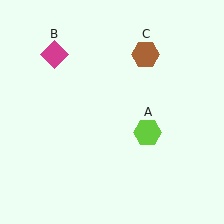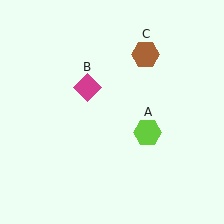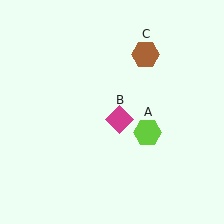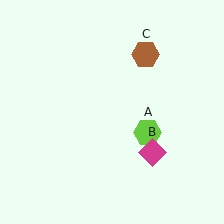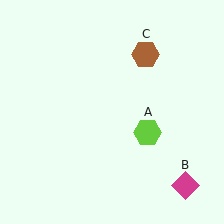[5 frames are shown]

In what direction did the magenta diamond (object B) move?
The magenta diamond (object B) moved down and to the right.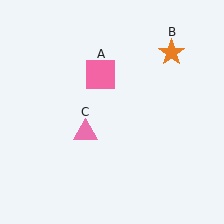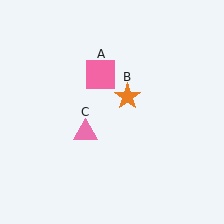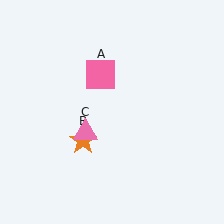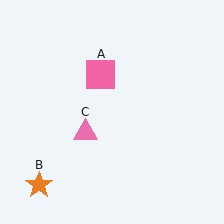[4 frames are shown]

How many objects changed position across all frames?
1 object changed position: orange star (object B).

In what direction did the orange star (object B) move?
The orange star (object B) moved down and to the left.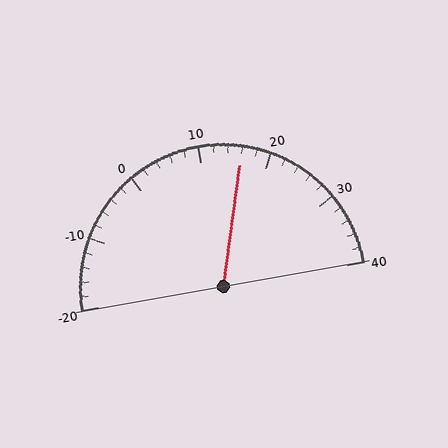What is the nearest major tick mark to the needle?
The nearest major tick mark is 20.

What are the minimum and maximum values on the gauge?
The gauge ranges from -20 to 40.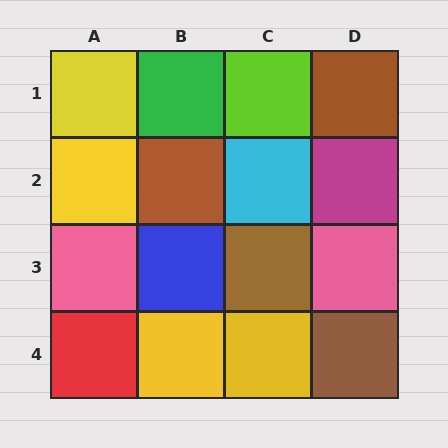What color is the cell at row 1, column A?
Yellow.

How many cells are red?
1 cell is red.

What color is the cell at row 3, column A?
Pink.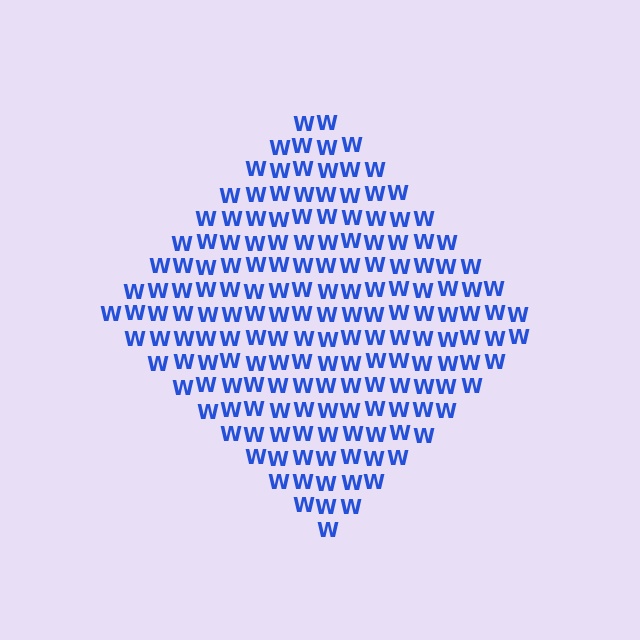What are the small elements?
The small elements are letter W's.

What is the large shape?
The large shape is a diamond.